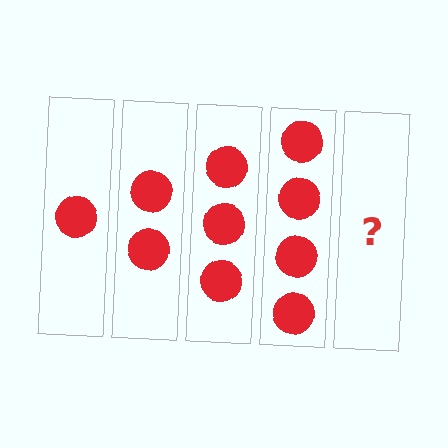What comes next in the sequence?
The next element should be 5 circles.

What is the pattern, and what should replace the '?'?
The pattern is that each step adds one more circle. The '?' should be 5 circles.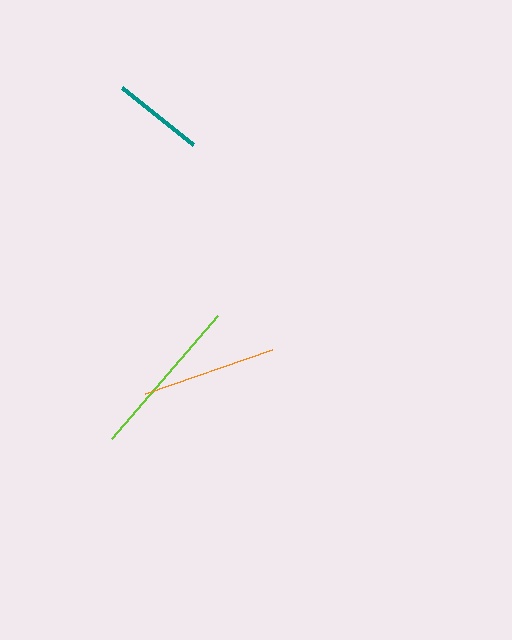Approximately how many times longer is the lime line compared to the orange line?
The lime line is approximately 1.2 times the length of the orange line.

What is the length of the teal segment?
The teal segment is approximately 91 pixels long.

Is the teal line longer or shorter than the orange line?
The orange line is longer than the teal line.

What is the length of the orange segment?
The orange segment is approximately 134 pixels long.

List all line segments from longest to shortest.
From longest to shortest: lime, orange, teal.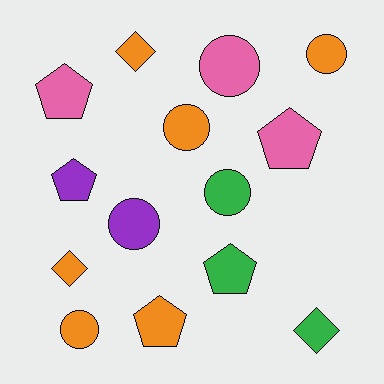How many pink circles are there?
There is 1 pink circle.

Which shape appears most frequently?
Circle, with 6 objects.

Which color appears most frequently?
Orange, with 6 objects.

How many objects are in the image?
There are 14 objects.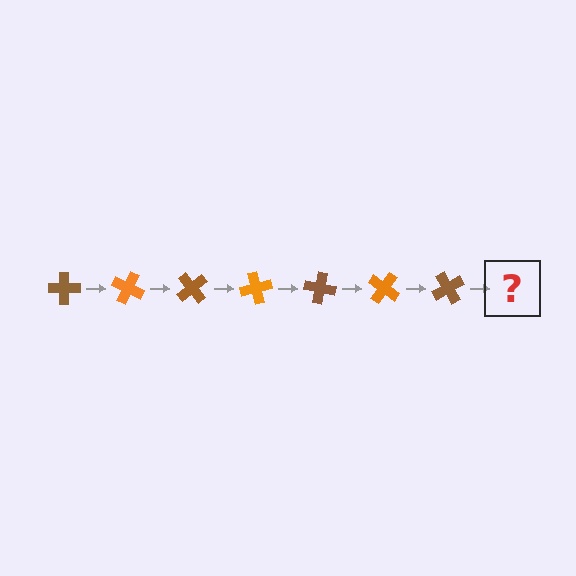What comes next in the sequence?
The next element should be an orange cross, rotated 175 degrees from the start.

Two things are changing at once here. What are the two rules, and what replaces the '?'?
The two rules are that it rotates 25 degrees each step and the color cycles through brown and orange. The '?' should be an orange cross, rotated 175 degrees from the start.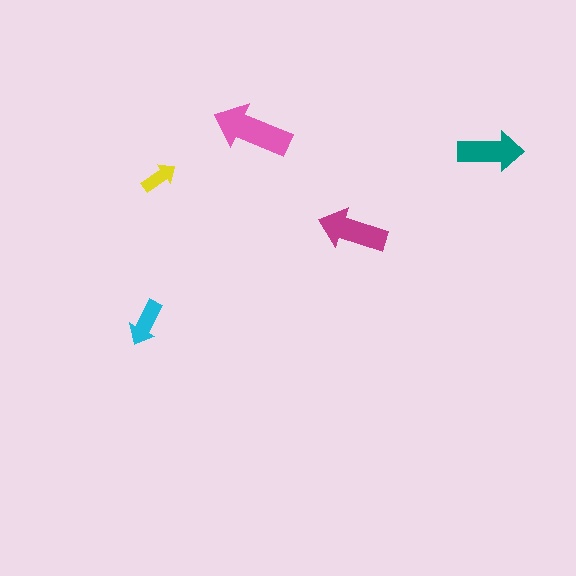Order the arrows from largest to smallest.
the pink one, the magenta one, the teal one, the cyan one, the yellow one.